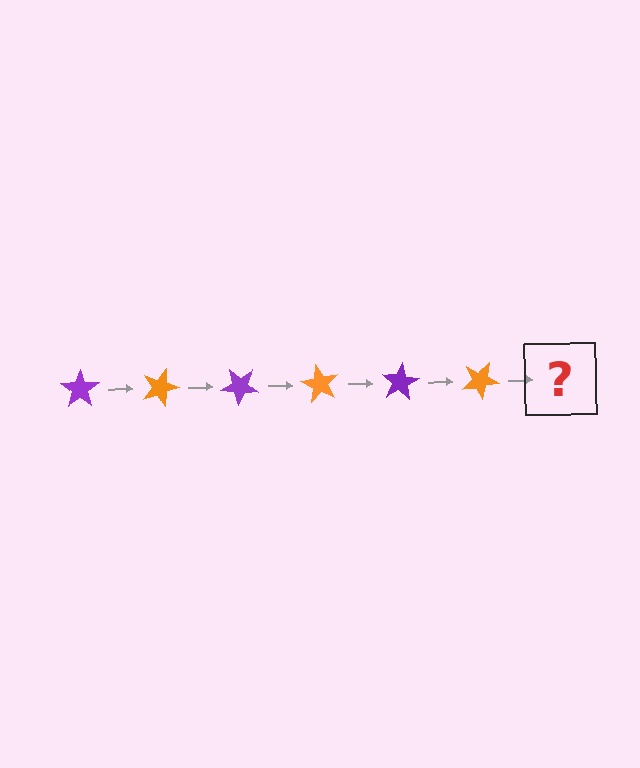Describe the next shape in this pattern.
It should be a purple star, rotated 120 degrees from the start.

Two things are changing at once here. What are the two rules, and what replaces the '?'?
The two rules are that it rotates 20 degrees each step and the color cycles through purple and orange. The '?' should be a purple star, rotated 120 degrees from the start.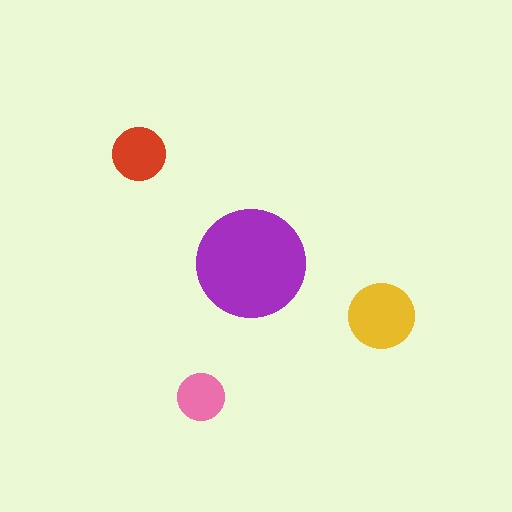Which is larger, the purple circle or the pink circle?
The purple one.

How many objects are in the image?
There are 4 objects in the image.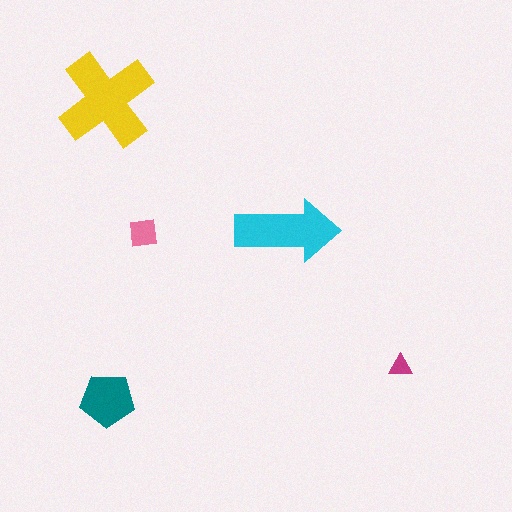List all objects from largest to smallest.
The yellow cross, the cyan arrow, the teal pentagon, the pink square, the magenta triangle.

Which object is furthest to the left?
The yellow cross is leftmost.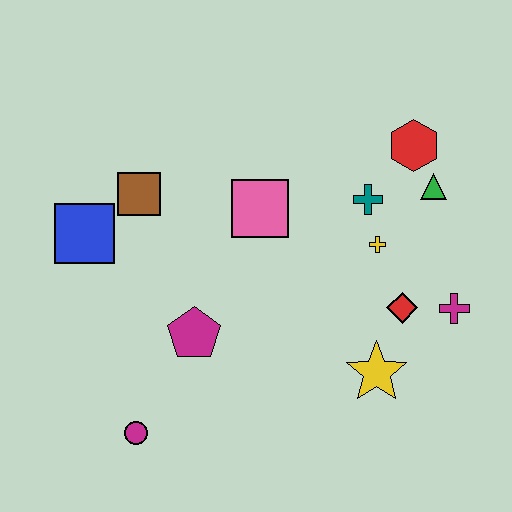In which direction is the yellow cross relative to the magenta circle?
The yellow cross is to the right of the magenta circle.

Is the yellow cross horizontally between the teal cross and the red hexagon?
Yes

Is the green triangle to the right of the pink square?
Yes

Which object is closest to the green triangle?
The red hexagon is closest to the green triangle.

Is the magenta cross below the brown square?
Yes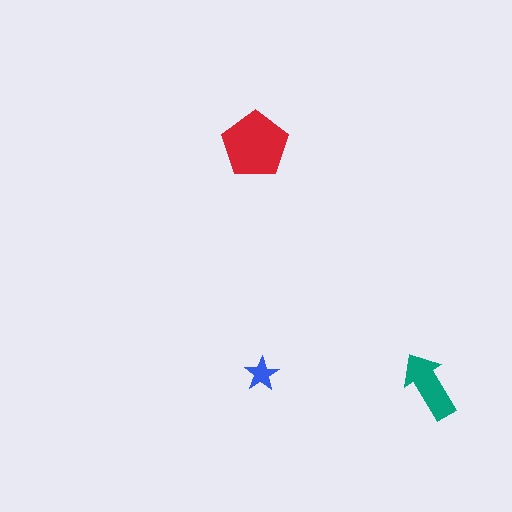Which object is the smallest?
The blue star.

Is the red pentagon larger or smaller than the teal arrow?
Larger.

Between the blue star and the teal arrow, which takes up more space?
The teal arrow.